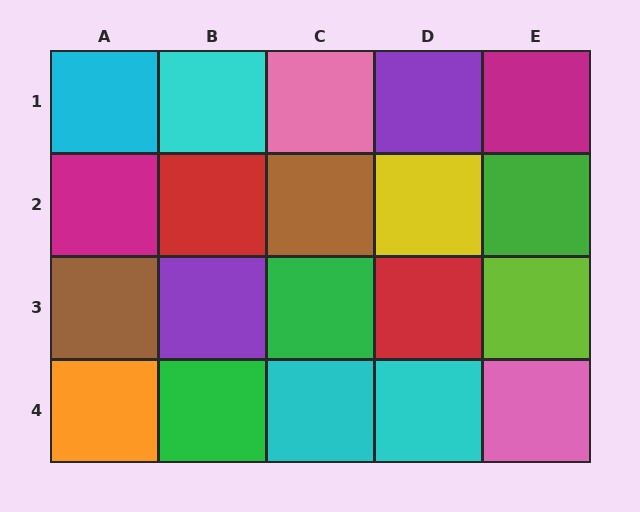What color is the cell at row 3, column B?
Purple.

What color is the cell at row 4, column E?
Pink.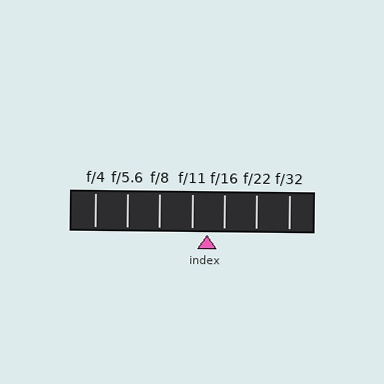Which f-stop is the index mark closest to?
The index mark is closest to f/11.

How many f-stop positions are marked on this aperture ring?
There are 7 f-stop positions marked.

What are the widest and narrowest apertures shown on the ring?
The widest aperture shown is f/4 and the narrowest is f/32.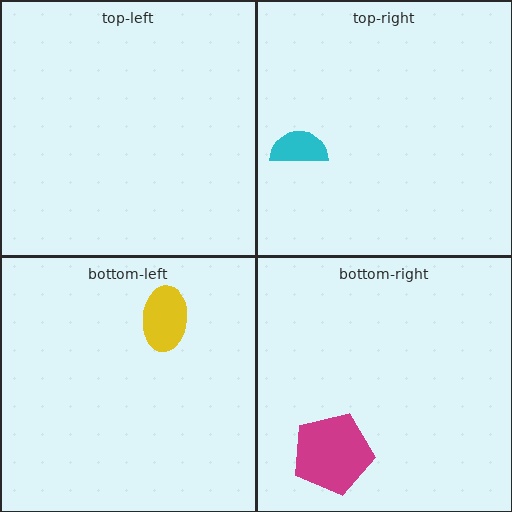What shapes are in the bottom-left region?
The yellow ellipse.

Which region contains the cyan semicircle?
The top-right region.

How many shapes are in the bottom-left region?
1.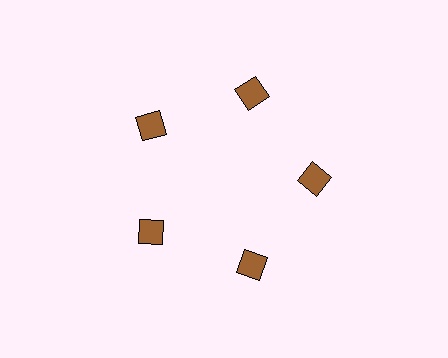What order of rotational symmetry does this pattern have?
This pattern has 5-fold rotational symmetry.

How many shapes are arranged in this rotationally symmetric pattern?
There are 5 shapes, arranged in 5 groups of 1.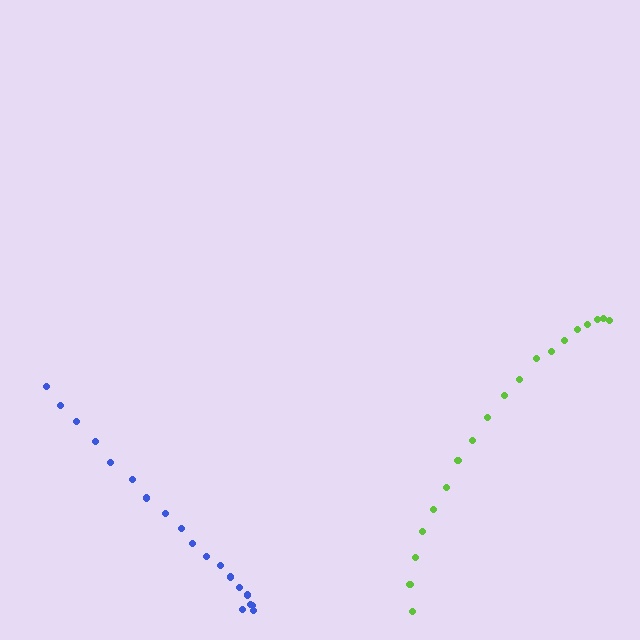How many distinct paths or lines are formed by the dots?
There are 2 distinct paths.